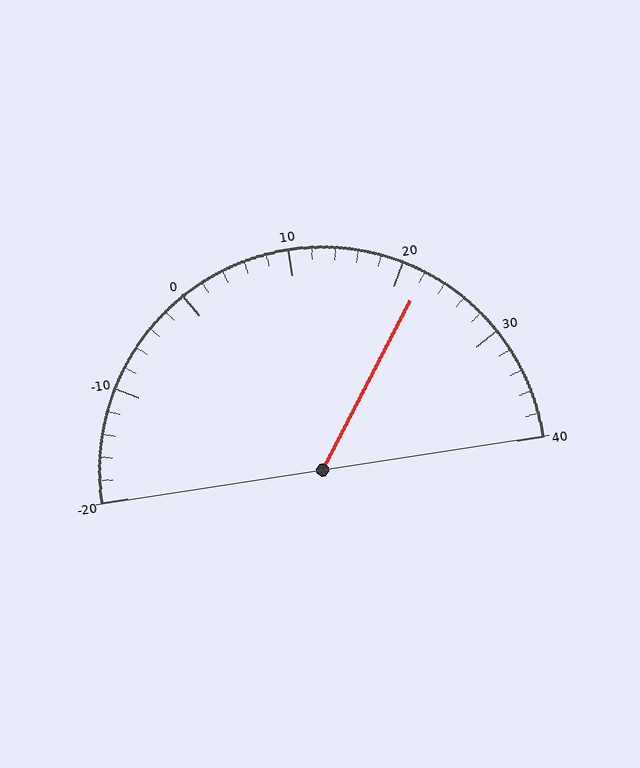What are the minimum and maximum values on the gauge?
The gauge ranges from -20 to 40.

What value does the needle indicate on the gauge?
The needle indicates approximately 22.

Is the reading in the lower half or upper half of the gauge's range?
The reading is in the upper half of the range (-20 to 40).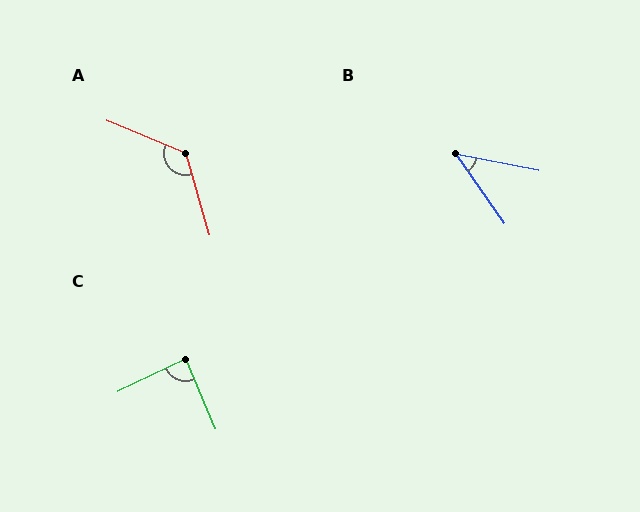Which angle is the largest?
A, at approximately 128 degrees.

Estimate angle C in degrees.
Approximately 87 degrees.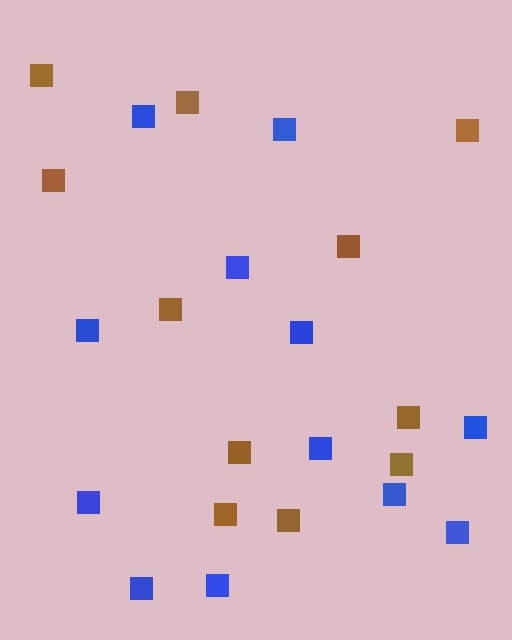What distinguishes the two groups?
There are 2 groups: one group of brown squares (11) and one group of blue squares (12).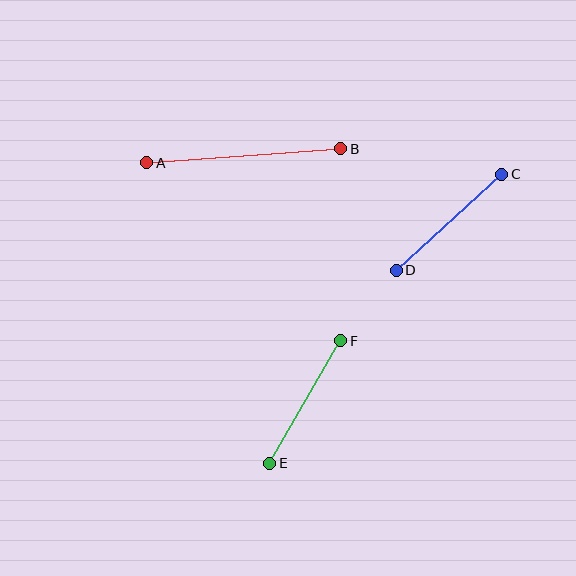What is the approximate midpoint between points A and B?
The midpoint is at approximately (244, 156) pixels.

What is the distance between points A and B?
The distance is approximately 195 pixels.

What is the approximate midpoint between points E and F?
The midpoint is at approximately (305, 402) pixels.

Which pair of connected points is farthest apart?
Points A and B are farthest apart.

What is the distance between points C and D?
The distance is approximately 143 pixels.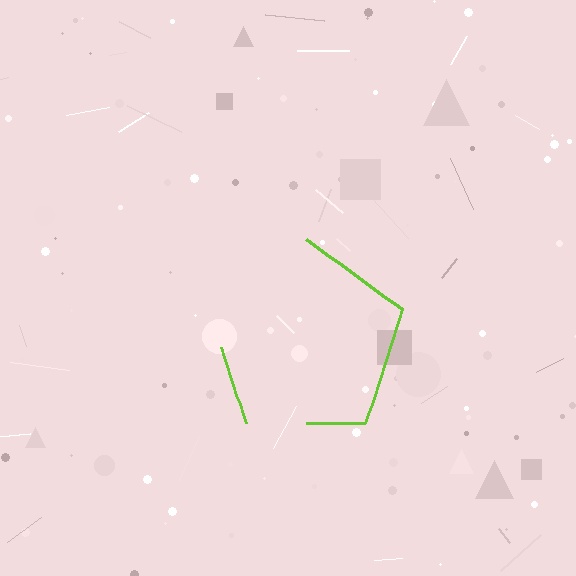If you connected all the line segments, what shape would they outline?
They would outline a pentagon.